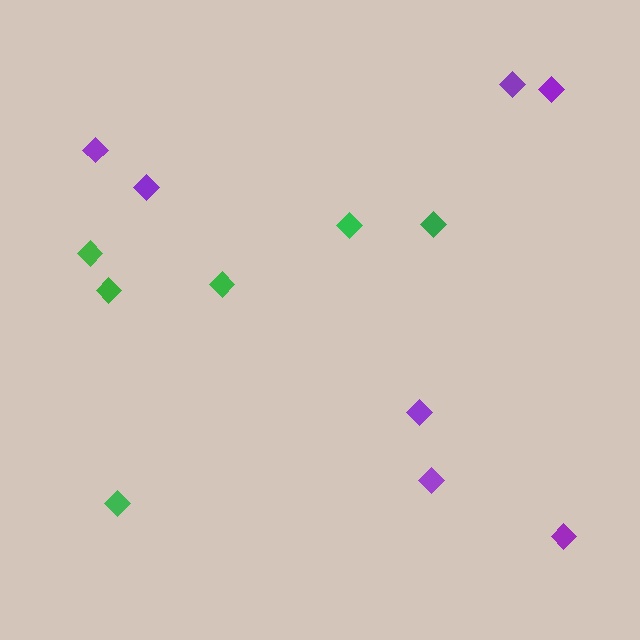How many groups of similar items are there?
There are 2 groups: one group of green diamonds (6) and one group of purple diamonds (7).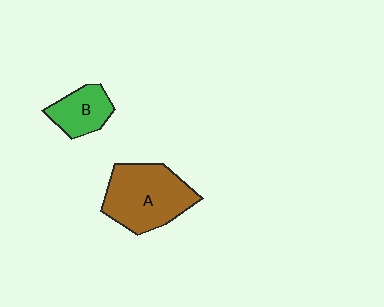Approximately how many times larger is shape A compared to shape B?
Approximately 2.0 times.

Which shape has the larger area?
Shape A (brown).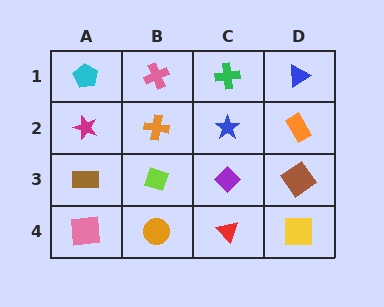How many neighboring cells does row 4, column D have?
2.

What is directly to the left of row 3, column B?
A brown rectangle.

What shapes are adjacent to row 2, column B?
A pink cross (row 1, column B), a lime diamond (row 3, column B), a magenta star (row 2, column A), a blue star (row 2, column C).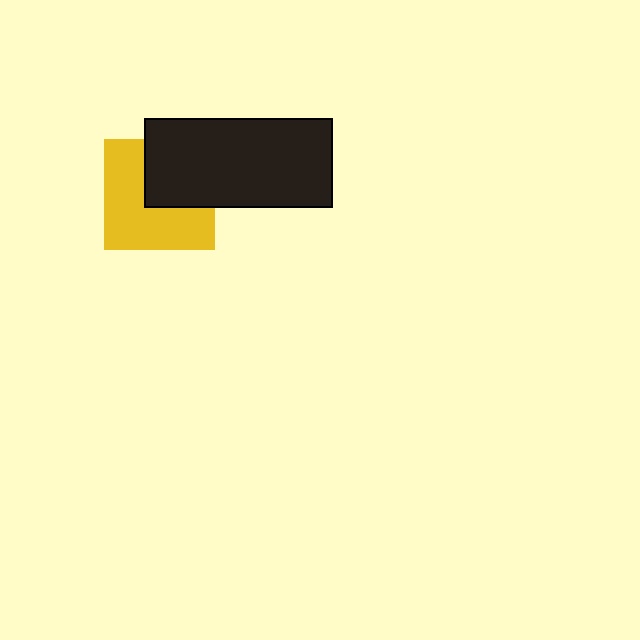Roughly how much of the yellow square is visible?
About half of it is visible (roughly 60%).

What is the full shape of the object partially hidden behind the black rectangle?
The partially hidden object is a yellow square.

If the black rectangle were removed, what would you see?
You would see the complete yellow square.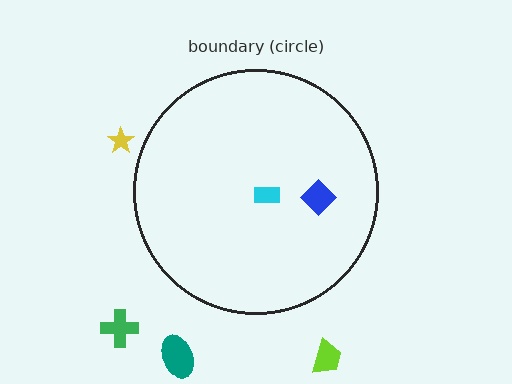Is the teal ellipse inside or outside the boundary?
Outside.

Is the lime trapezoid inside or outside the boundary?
Outside.